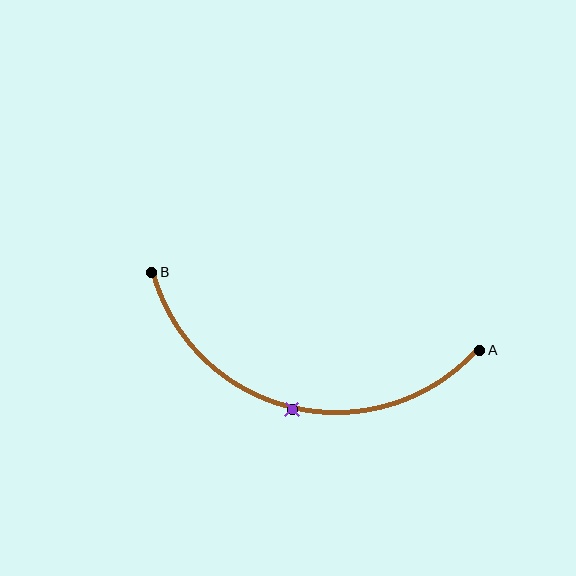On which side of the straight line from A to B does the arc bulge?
The arc bulges below the straight line connecting A and B.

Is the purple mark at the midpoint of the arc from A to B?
Yes. The purple mark lies on the arc at equal arc-length from both A and B — it is the arc midpoint.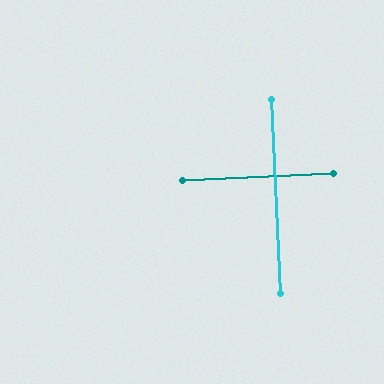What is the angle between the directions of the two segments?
Approximately 90 degrees.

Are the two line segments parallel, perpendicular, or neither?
Perpendicular — they meet at approximately 90°.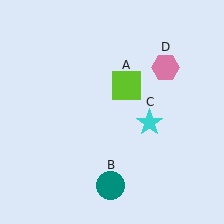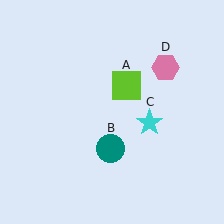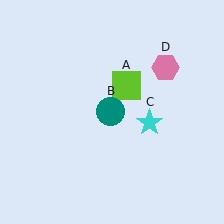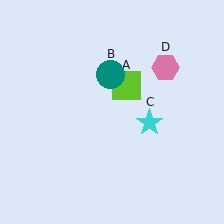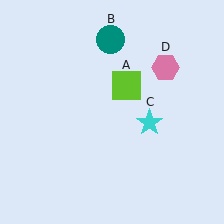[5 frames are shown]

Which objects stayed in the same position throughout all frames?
Lime square (object A) and cyan star (object C) and pink hexagon (object D) remained stationary.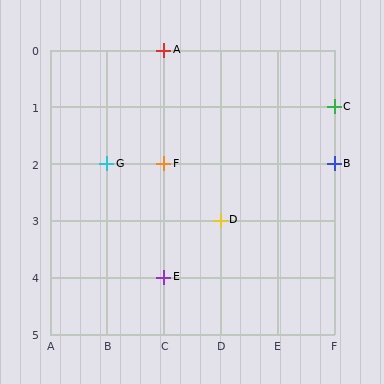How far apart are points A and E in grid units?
Points A and E are 4 rows apart.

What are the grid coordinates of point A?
Point A is at grid coordinates (C, 0).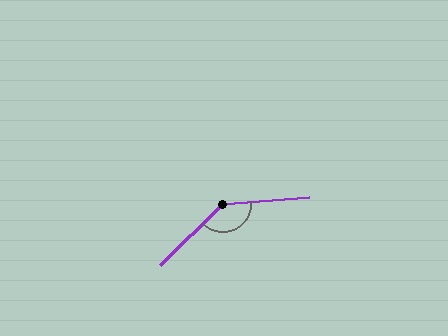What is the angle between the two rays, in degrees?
Approximately 140 degrees.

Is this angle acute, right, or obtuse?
It is obtuse.